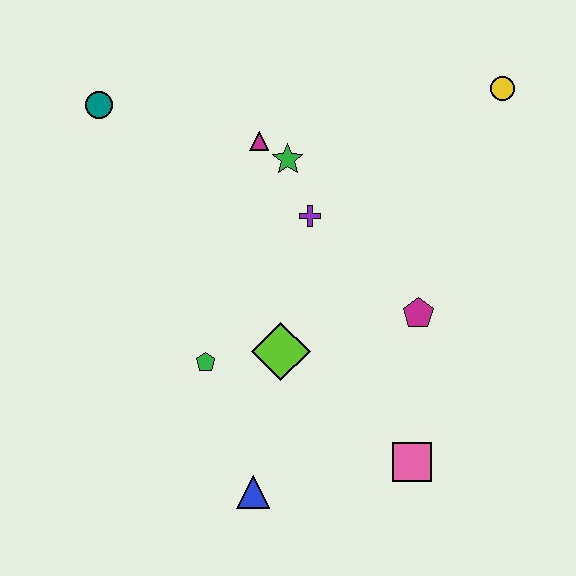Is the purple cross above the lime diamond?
Yes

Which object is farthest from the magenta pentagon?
The teal circle is farthest from the magenta pentagon.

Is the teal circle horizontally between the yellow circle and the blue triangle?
No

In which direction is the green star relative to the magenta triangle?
The green star is to the right of the magenta triangle.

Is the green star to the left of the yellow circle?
Yes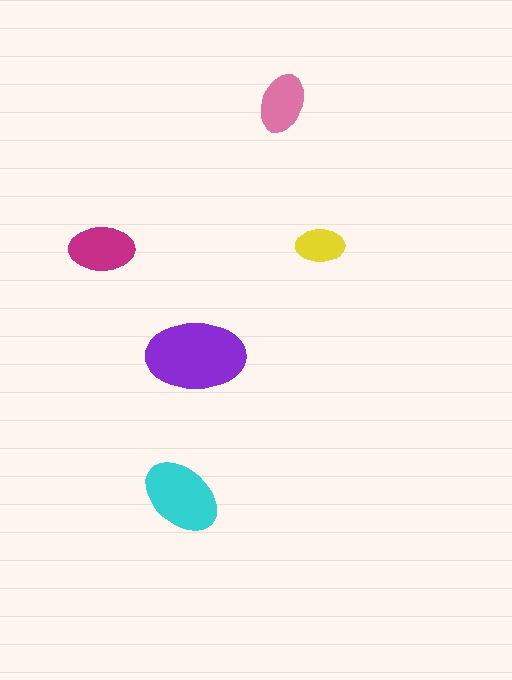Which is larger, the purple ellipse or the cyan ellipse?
The purple one.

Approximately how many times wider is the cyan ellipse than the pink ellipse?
About 1.5 times wider.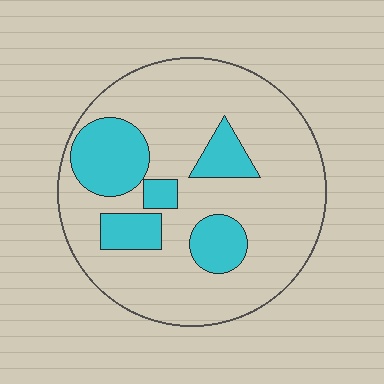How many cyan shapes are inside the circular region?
5.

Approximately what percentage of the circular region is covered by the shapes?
Approximately 25%.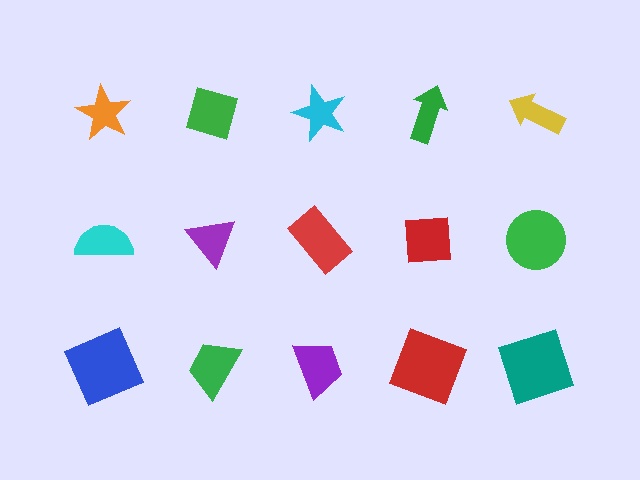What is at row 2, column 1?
A cyan semicircle.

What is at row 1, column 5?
A yellow arrow.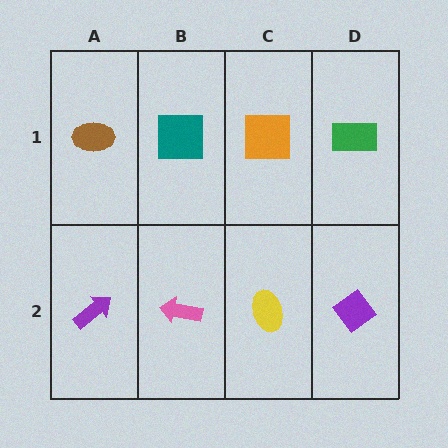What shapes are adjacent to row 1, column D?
A purple diamond (row 2, column D), an orange square (row 1, column C).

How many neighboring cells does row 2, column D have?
2.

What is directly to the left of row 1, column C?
A teal square.